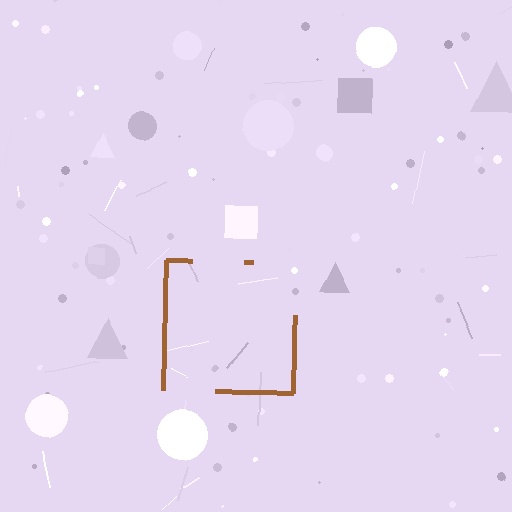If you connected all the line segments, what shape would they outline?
They would outline a square.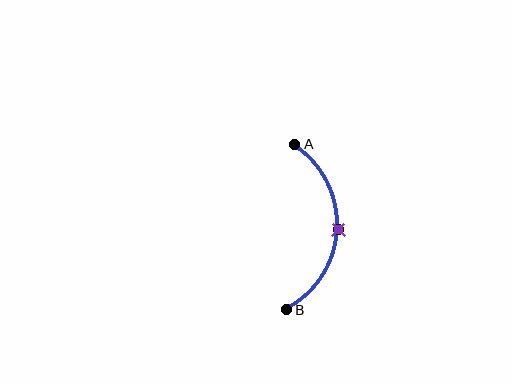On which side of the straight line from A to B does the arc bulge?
The arc bulges to the right of the straight line connecting A and B.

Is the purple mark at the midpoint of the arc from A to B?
Yes. The purple mark lies on the arc at equal arc-length from both A and B — it is the arc midpoint.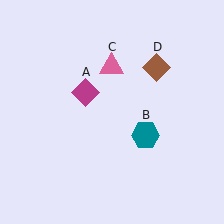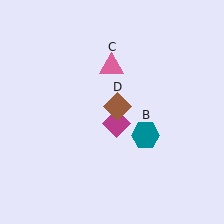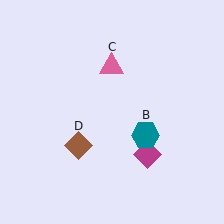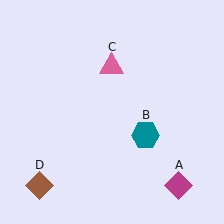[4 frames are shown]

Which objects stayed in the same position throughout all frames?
Teal hexagon (object B) and pink triangle (object C) remained stationary.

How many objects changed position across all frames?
2 objects changed position: magenta diamond (object A), brown diamond (object D).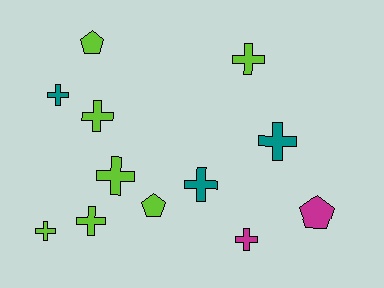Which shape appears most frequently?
Cross, with 9 objects.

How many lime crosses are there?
There are 5 lime crosses.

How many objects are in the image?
There are 12 objects.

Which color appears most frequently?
Lime, with 7 objects.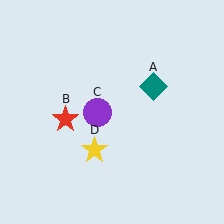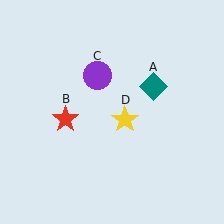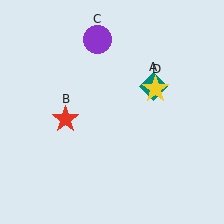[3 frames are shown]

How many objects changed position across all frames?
2 objects changed position: purple circle (object C), yellow star (object D).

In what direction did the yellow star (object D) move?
The yellow star (object D) moved up and to the right.